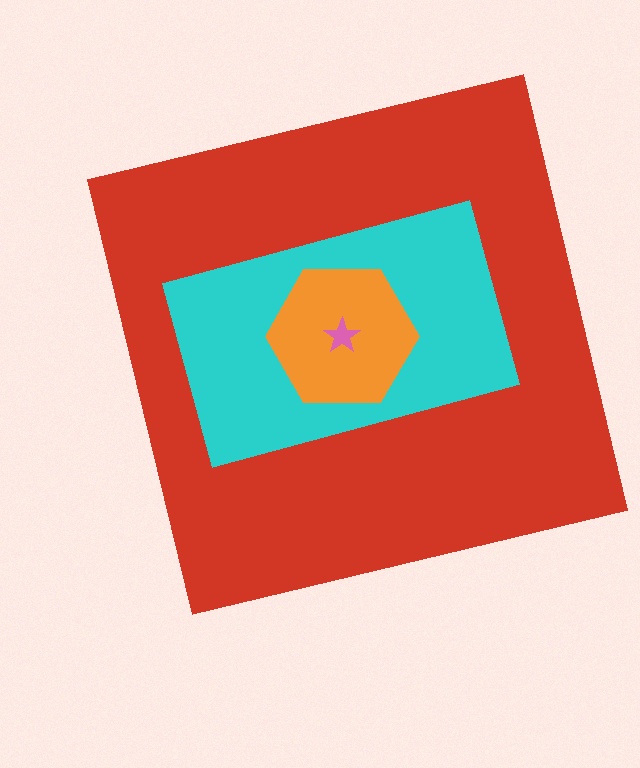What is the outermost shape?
The red square.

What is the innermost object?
The pink star.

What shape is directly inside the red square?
The cyan rectangle.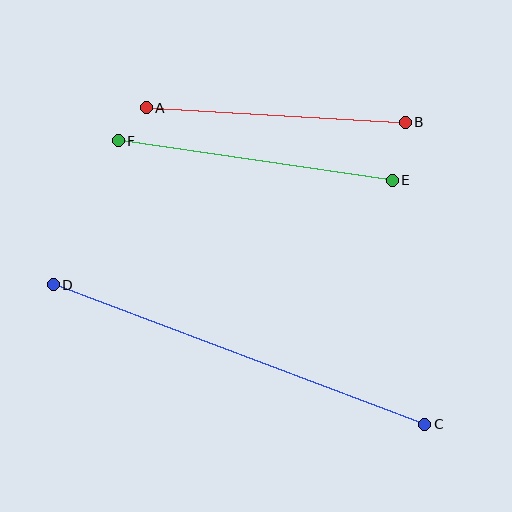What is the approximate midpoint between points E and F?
The midpoint is at approximately (255, 160) pixels.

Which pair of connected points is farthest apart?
Points C and D are farthest apart.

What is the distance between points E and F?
The distance is approximately 277 pixels.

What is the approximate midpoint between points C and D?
The midpoint is at approximately (239, 355) pixels.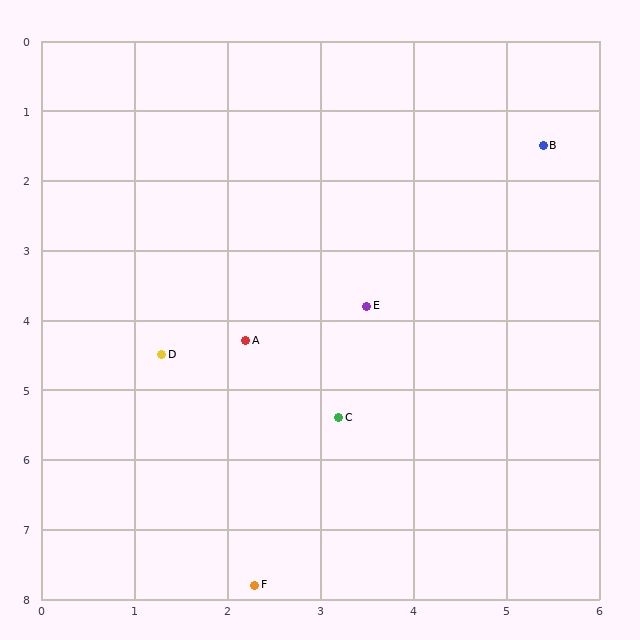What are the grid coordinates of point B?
Point B is at approximately (5.4, 1.5).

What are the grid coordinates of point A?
Point A is at approximately (2.2, 4.3).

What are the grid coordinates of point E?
Point E is at approximately (3.5, 3.8).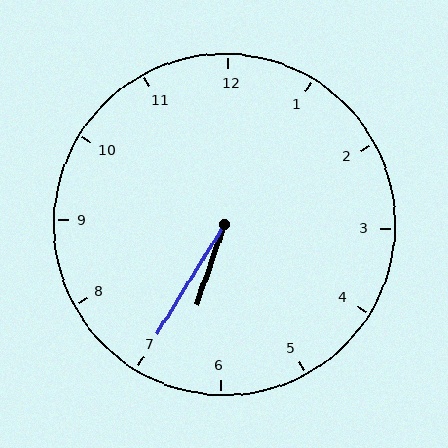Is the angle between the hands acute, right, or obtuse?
It is acute.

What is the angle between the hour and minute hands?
Approximately 12 degrees.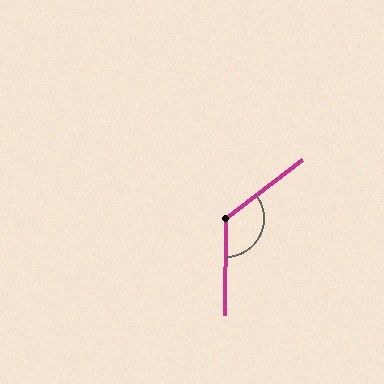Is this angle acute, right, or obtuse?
It is obtuse.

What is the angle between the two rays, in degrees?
Approximately 128 degrees.